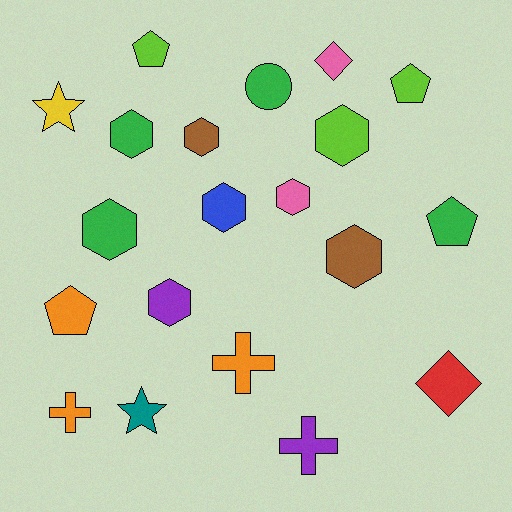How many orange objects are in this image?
There are 3 orange objects.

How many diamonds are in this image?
There are 2 diamonds.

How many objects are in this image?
There are 20 objects.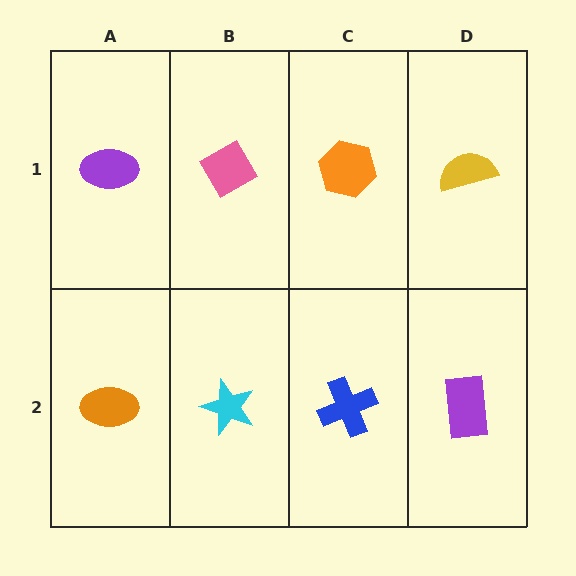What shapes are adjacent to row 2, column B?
A pink diamond (row 1, column B), an orange ellipse (row 2, column A), a blue cross (row 2, column C).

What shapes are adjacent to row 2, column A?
A purple ellipse (row 1, column A), a cyan star (row 2, column B).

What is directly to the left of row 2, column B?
An orange ellipse.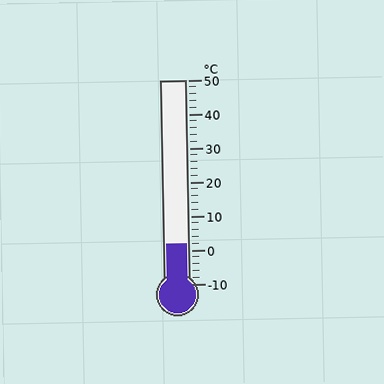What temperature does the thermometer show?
The thermometer shows approximately 2°C.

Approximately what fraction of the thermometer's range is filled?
The thermometer is filled to approximately 20% of its range.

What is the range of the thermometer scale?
The thermometer scale ranges from -10°C to 50°C.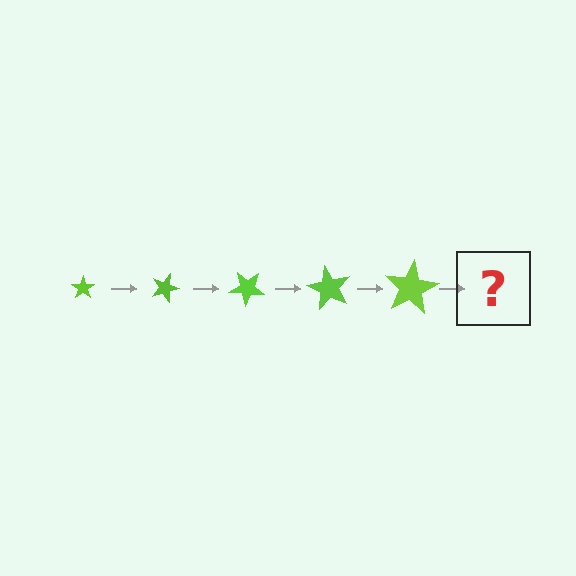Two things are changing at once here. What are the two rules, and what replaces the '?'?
The two rules are that the star grows larger each step and it rotates 20 degrees each step. The '?' should be a star, larger than the previous one and rotated 100 degrees from the start.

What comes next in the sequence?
The next element should be a star, larger than the previous one and rotated 100 degrees from the start.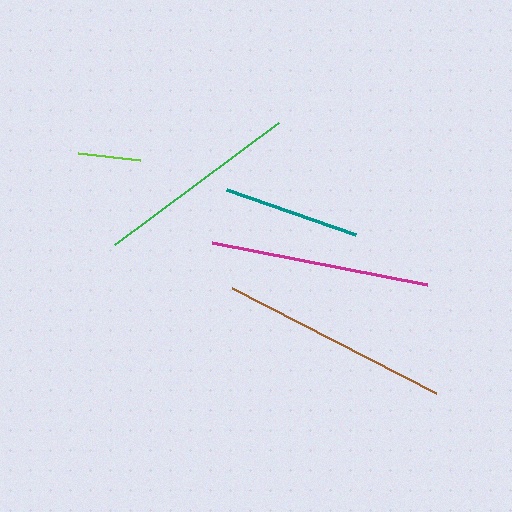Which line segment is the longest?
The brown line is the longest at approximately 229 pixels.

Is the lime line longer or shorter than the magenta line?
The magenta line is longer than the lime line.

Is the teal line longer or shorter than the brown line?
The brown line is longer than the teal line.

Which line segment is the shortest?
The lime line is the shortest at approximately 62 pixels.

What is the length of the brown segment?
The brown segment is approximately 229 pixels long.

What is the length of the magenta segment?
The magenta segment is approximately 219 pixels long.